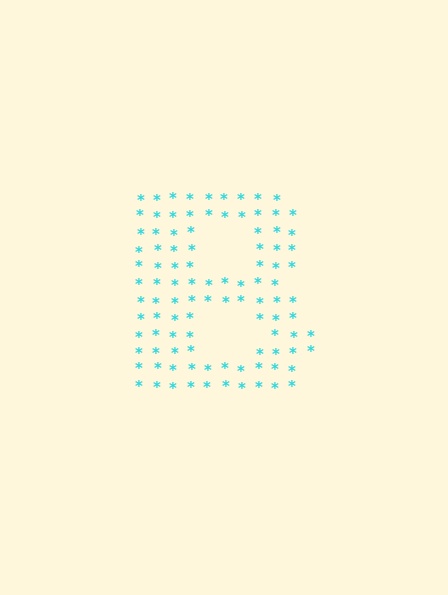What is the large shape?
The large shape is the letter B.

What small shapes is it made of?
It is made of small asterisks.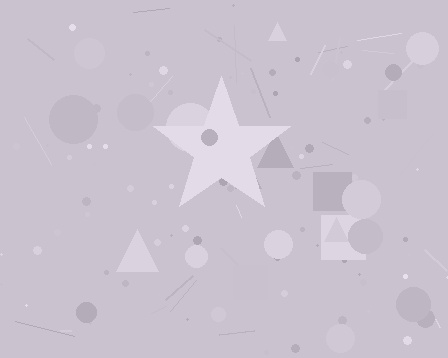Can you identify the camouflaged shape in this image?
The camouflaged shape is a star.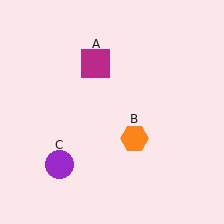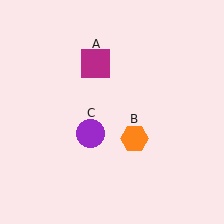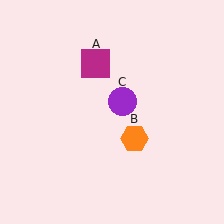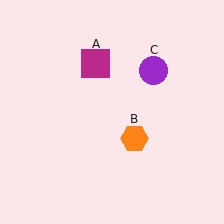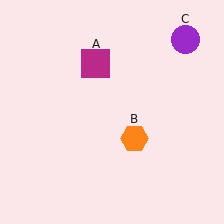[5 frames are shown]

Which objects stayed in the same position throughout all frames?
Magenta square (object A) and orange hexagon (object B) remained stationary.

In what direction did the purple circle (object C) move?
The purple circle (object C) moved up and to the right.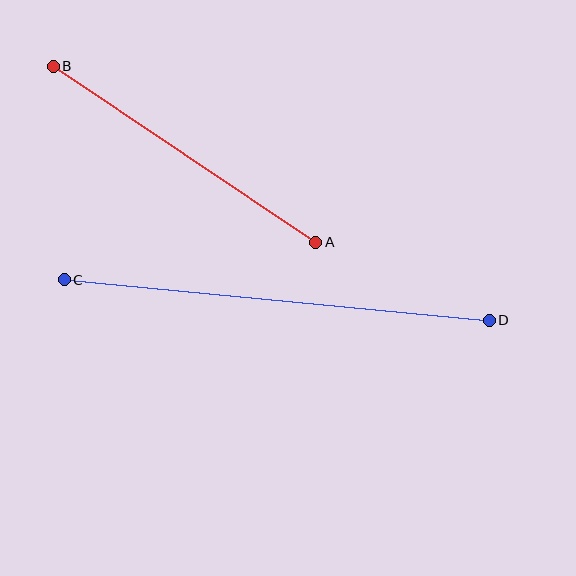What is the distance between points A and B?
The distance is approximately 316 pixels.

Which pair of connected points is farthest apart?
Points C and D are farthest apart.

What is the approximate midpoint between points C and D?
The midpoint is at approximately (277, 300) pixels.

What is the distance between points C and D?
The distance is approximately 427 pixels.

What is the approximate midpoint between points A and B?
The midpoint is at approximately (185, 154) pixels.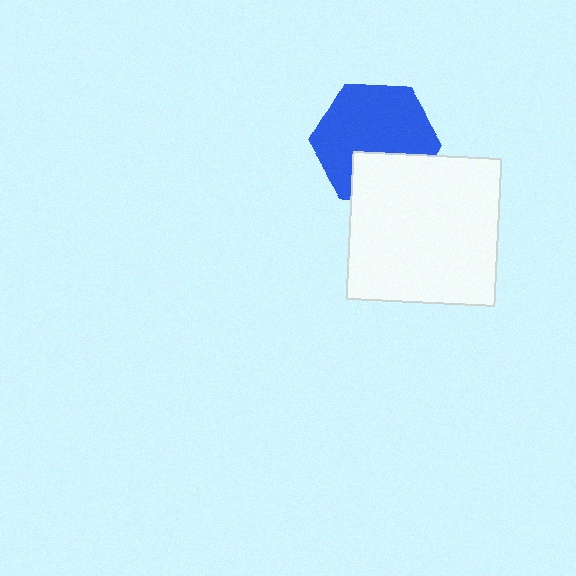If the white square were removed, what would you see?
You would see the complete blue hexagon.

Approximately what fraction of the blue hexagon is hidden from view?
Roughly 30% of the blue hexagon is hidden behind the white square.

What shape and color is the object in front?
The object in front is a white square.